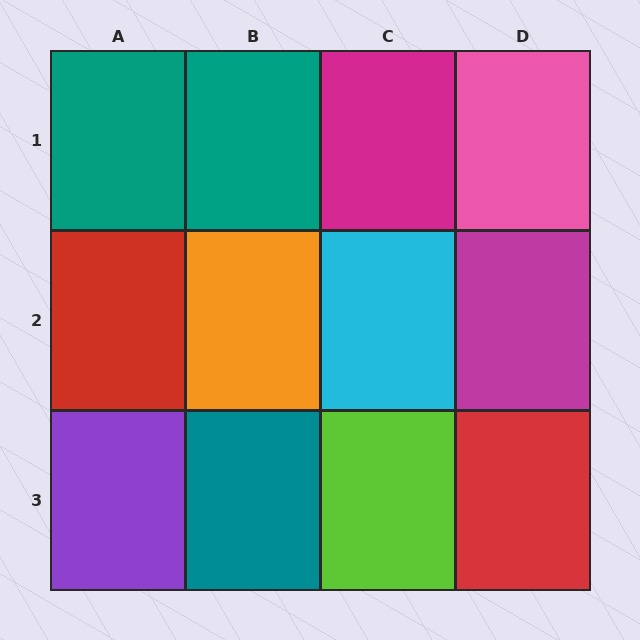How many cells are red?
2 cells are red.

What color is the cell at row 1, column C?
Magenta.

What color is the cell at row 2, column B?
Orange.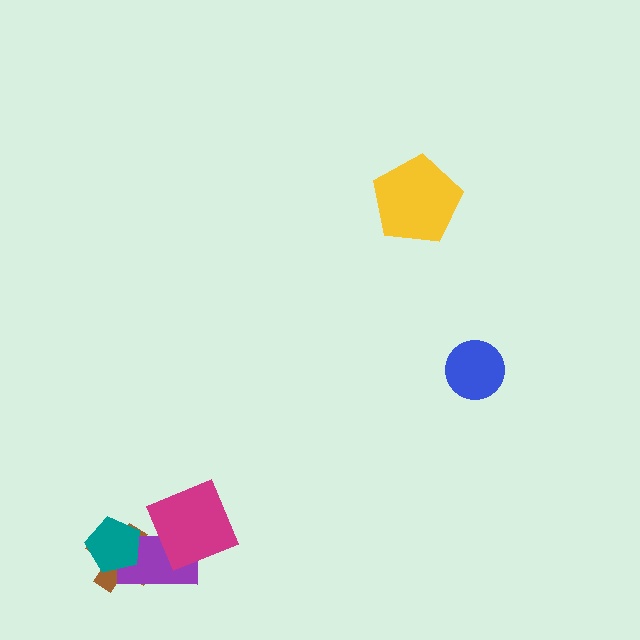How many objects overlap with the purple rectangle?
3 objects overlap with the purple rectangle.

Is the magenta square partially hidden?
No, no other shape covers it.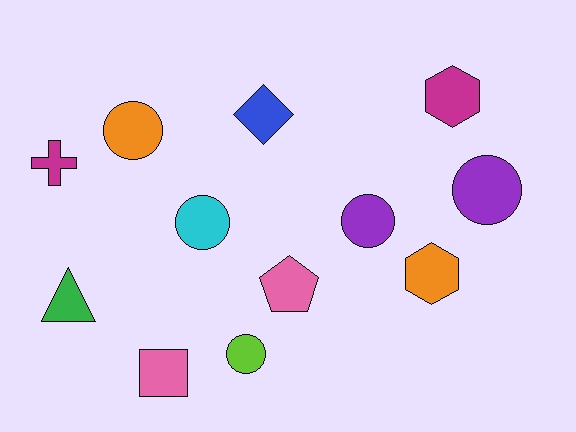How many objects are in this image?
There are 12 objects.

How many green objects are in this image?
There is 1 green object.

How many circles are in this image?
There are 5 circles.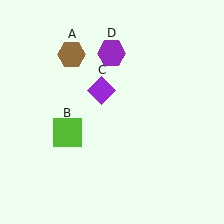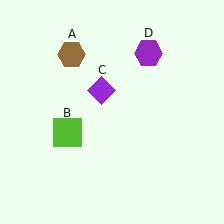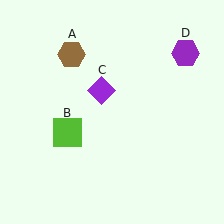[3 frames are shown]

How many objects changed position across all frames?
1 object changed position: purple hexagon (object D).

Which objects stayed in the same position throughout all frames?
Brown hexagon (object A) and lime square (object B) and purple diamond (object C) remained stationary.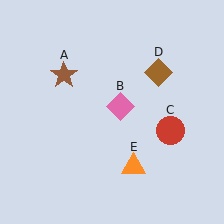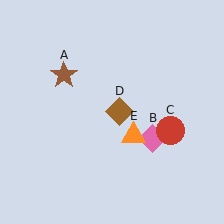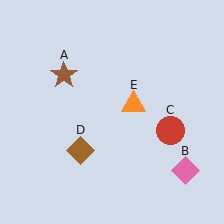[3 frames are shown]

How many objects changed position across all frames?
3 objects changed position: pink diamond (object B), brown diamond (object D), orange triangle (object E).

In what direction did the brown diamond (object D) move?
The brown diamond (object D) moved down and to the left.